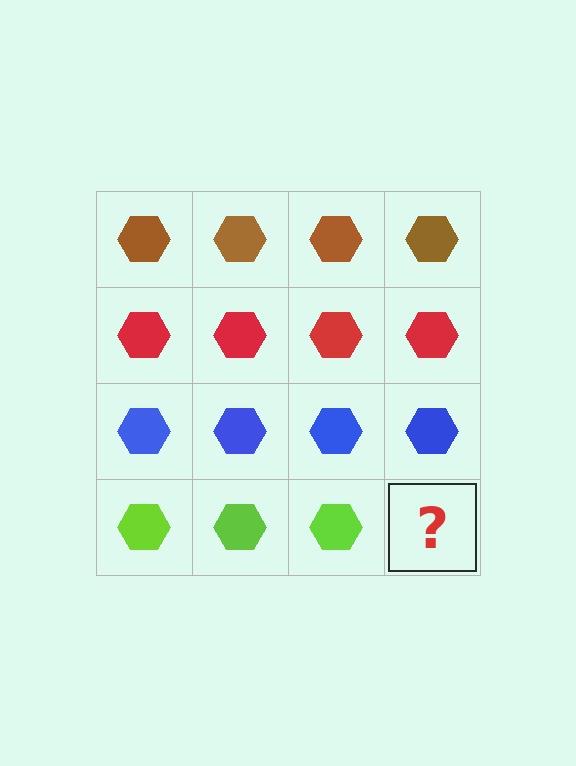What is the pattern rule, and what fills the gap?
The rule is that each row has a consistent color. The gap should be filled with a lime hexagon.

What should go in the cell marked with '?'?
The missing cell should contain a lime hexagon.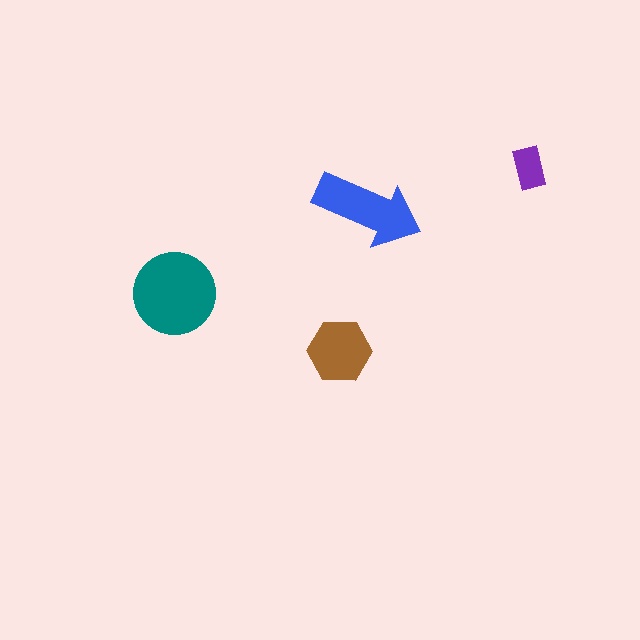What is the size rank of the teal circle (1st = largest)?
1st.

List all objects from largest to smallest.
The teal circle, the blue arrow, the brown hexagon, the purple rectangle.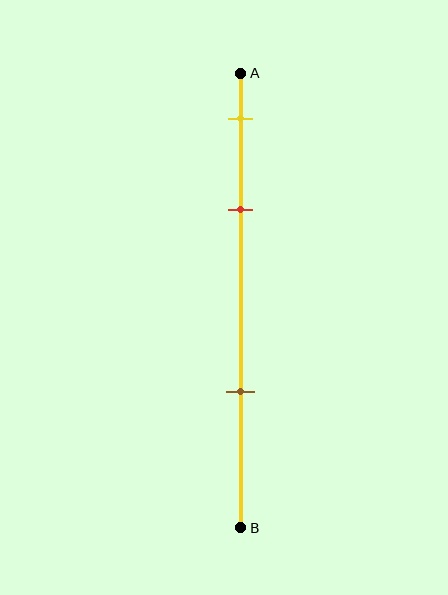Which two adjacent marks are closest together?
The yellow and red marks are the closest adjacent pair.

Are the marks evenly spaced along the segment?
No, the marks are not evenly spaced.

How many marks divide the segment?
There are 3 marks dividing the segment.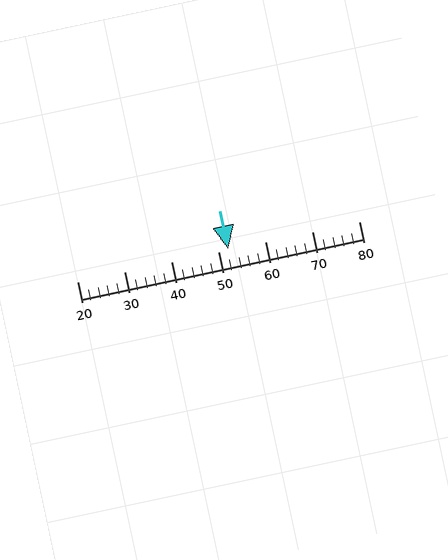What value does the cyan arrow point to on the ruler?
The cyan arrow points to approximately 52.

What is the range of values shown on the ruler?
The ruler shows values from 20 to 80.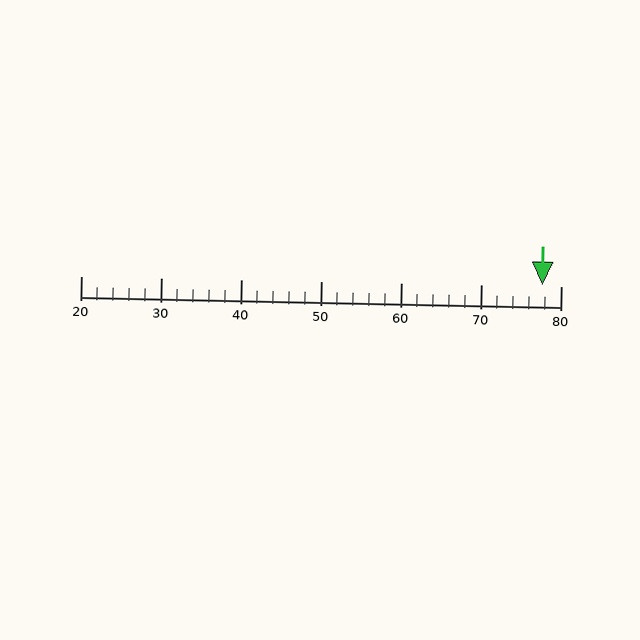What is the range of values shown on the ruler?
The ruler shows values from 20 to 80.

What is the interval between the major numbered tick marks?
The major tick marks are spaced 10 units apart.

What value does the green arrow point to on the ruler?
The green arrow points to approximately 78.